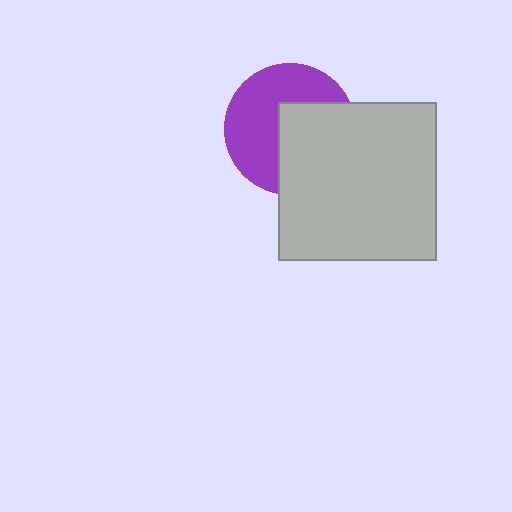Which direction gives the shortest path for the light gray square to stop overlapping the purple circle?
Moving toward the lower-right gives the shortest separation.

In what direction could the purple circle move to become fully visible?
The purple circle could move toward the upper-left. That would shift it out from behind the light gray square entirely.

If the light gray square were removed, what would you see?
You would see the complete purple circle.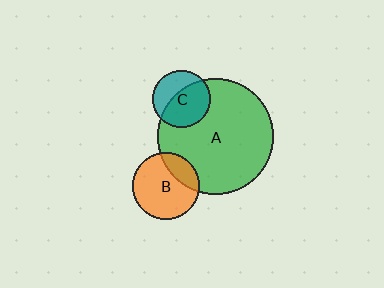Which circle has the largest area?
Circle A (green).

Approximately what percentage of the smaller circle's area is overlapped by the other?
Approximately 25%.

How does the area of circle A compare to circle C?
Approximately 4.0 times.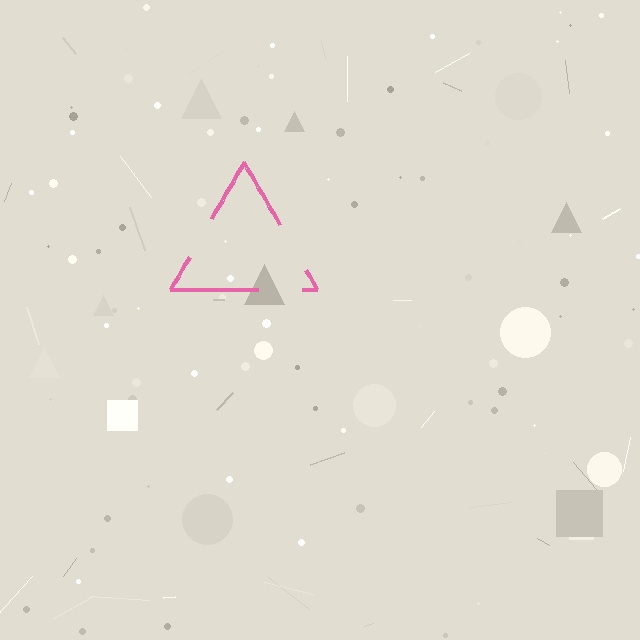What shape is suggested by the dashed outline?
The dashed outline suggests a triangle.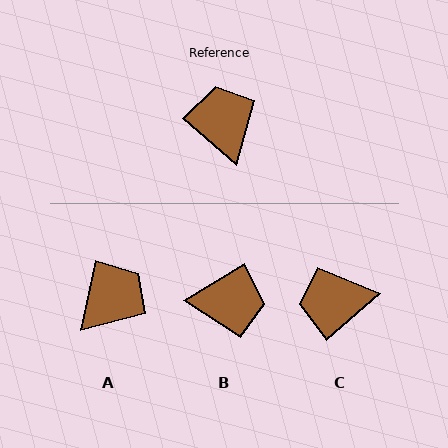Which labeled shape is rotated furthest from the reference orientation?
B, about 107 degrees away.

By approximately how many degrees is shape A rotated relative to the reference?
Approximately 61 degrees clockwise.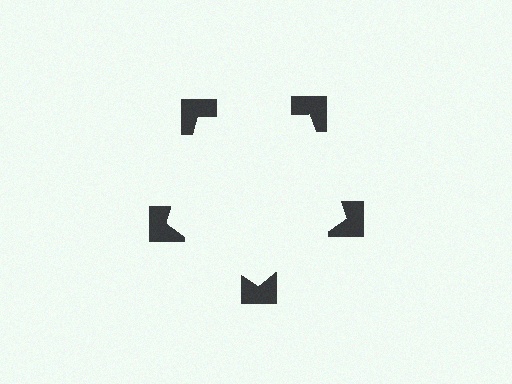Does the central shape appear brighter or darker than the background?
It typically appears slightly brighter than the background, even though no actual brightness change is drawn.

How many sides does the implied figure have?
5 sides.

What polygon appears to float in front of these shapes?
An illusory pentagon — its edges are inferred from the aligned wedge cuts in the notched squares, not physically drawn.